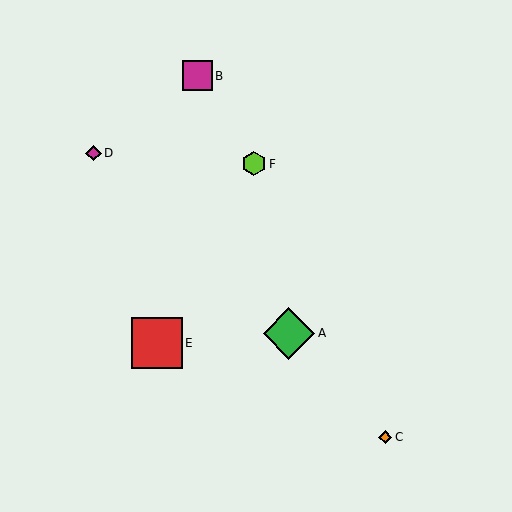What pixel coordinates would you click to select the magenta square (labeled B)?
Click at (197, 76) to select the magenta square B.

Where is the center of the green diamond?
The center of the green diamond is at (289, 333).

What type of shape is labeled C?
Shape C is an orange diamond.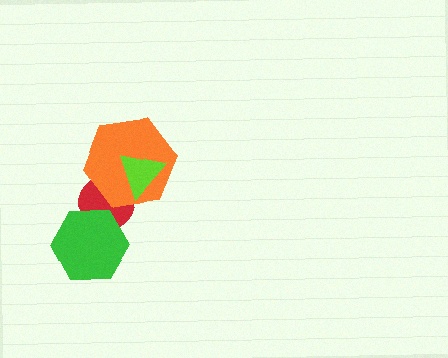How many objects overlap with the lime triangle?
2 objects overlap with the lime triangle.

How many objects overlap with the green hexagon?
1 object overlaps with the green hexagon.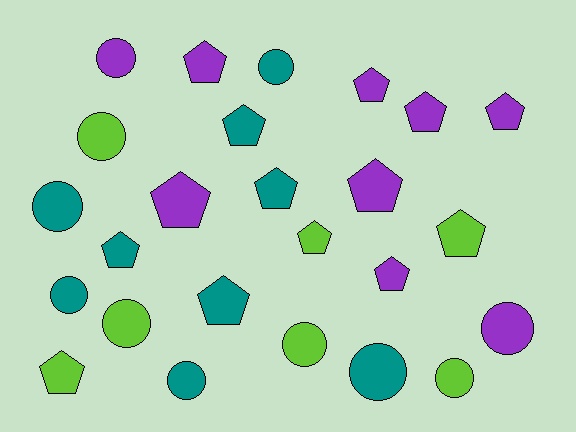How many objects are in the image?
There are 25 objects.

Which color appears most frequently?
Purple, with 9 objects.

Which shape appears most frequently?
Pentagon, with 14 objects.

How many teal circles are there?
There are 5 teal circles.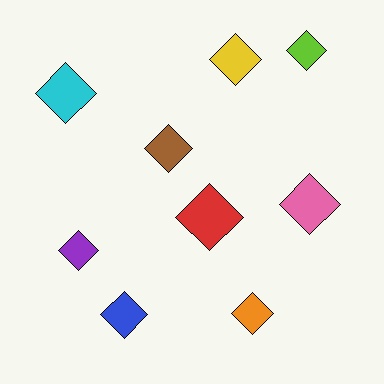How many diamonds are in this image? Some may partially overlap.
There are 9 diamonds.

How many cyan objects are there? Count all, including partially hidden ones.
There is 1 cyan object.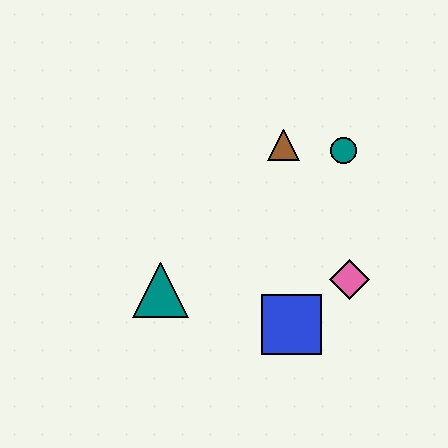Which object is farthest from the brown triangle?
The teal triangle is farthest from the brown triangle.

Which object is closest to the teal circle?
The brown triangle is closest to the teal circle.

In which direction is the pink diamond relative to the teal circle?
The pink diamond is below the teal circle.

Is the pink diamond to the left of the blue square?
No